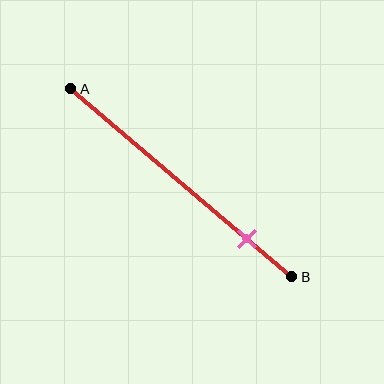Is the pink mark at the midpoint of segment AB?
No, the mark is at about 80% from A, not at the 50% midpoint.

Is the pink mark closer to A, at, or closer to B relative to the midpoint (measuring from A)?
The pink mark is closer to point B than the midpoint of segment AB.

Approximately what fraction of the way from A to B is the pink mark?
The pink mark is approximately 80% of the way from A to B.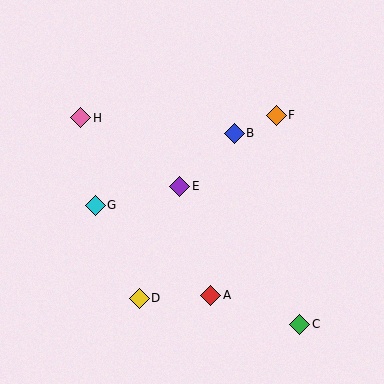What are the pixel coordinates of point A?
Point A is at (211, 295).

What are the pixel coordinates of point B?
Point B is at (234, 133).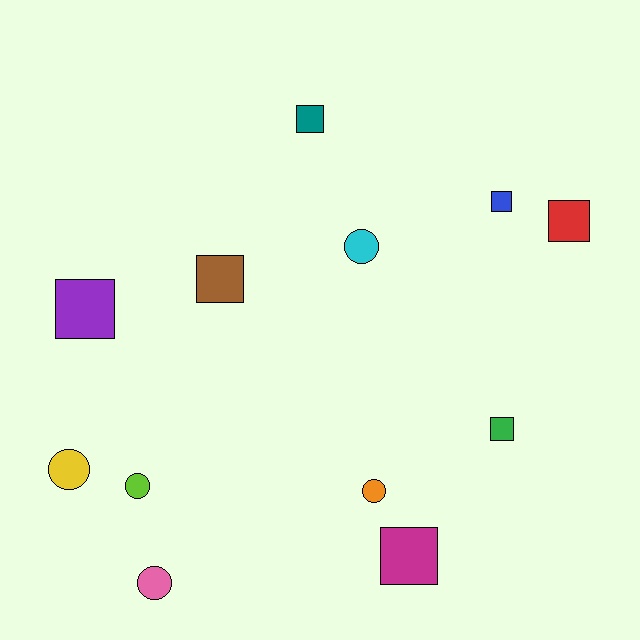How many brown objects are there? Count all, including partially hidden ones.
There is 1 brown object.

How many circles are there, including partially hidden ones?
There are 5 circles.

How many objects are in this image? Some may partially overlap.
There are 12 objects.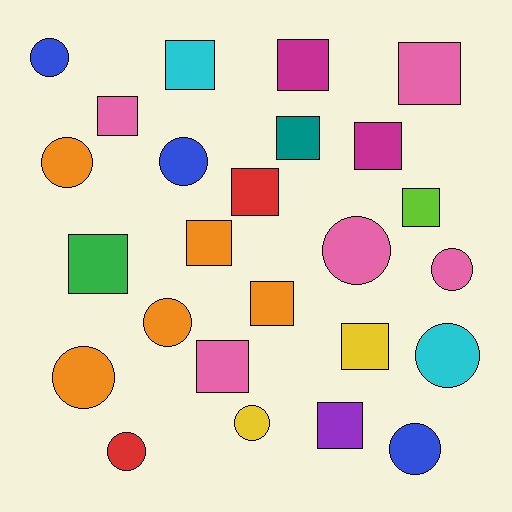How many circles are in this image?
There are 11 circles.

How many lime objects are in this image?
There is 1 lime object.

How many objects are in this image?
There are 25 objects.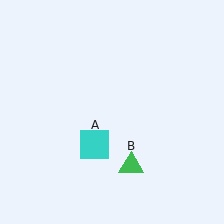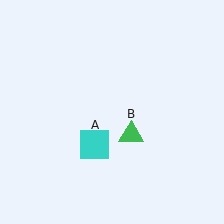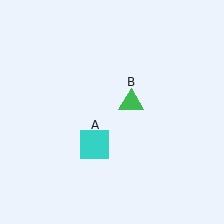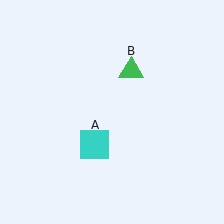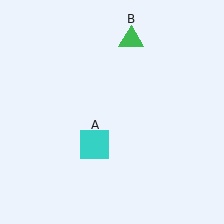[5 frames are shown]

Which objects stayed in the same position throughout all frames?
Cyan square (object A) remained stationary.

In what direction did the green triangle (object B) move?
The green triangle (object B) moved up.